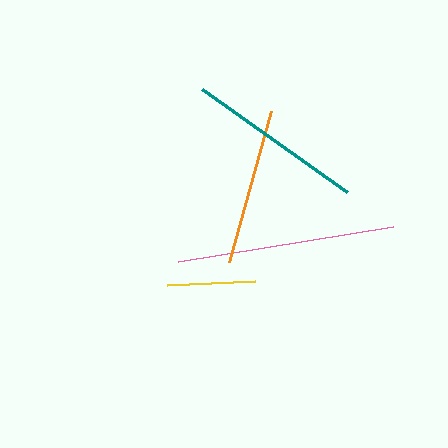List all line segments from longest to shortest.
From longest to shortest: pink, teal, orange, yellow.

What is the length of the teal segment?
The teal segment is approximately 178 pixels long.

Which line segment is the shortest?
The yellow line is the shortest at approximately 89 pixels.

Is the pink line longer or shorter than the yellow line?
The pink line is longer than the yellow line.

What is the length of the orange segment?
The orange segment is approximately 156 pixels long.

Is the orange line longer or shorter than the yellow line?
The orange line is longer than the yellow line.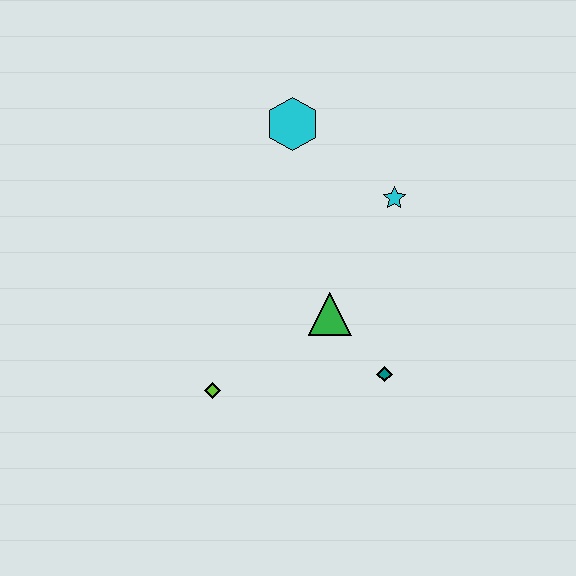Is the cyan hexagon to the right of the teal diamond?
No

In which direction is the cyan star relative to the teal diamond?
The cyan star is above the teal diamond.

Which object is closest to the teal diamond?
The green triangle is closest to the teal diamond.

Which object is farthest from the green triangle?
The cyan hexagon is farthest from the green triangle.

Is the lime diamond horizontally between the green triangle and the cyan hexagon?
No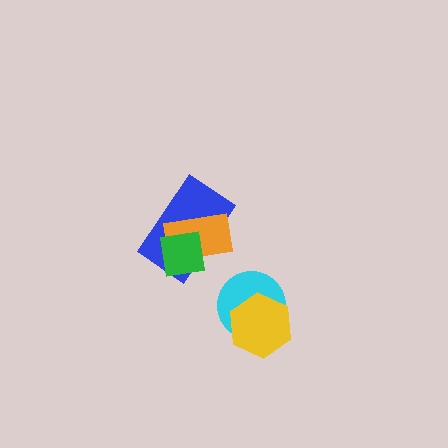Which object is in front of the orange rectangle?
The green square is in front of the orange rectangle.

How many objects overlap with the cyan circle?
1 object overlaps with the cyan circle.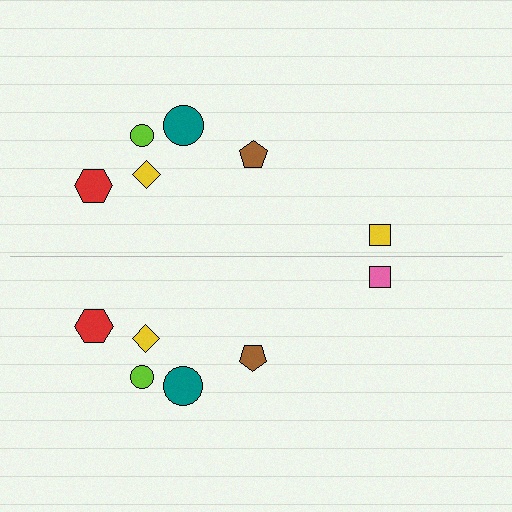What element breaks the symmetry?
The pink square on the bottom side breaks the symmetry — its mirror counterpart is yellow.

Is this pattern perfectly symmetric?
No, the pattern is not perfectly symmetric. The pink square on the bottom side breaks the symmetry — its mirror counterpart is yellow.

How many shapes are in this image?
There are 12 shapes in this image.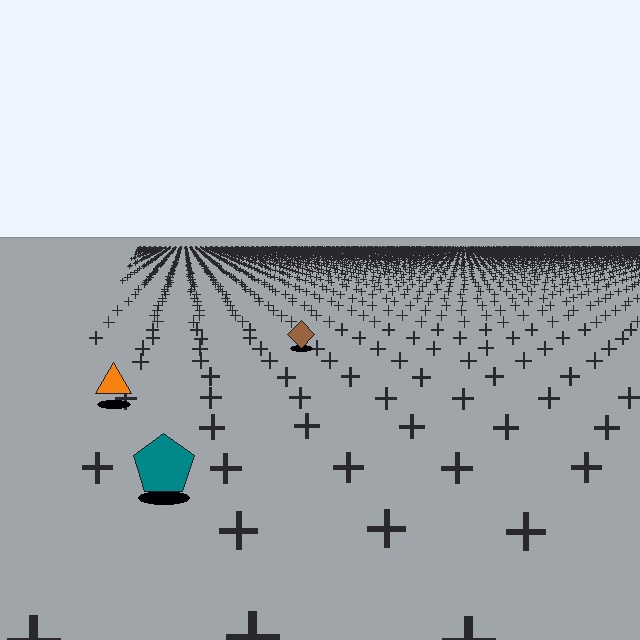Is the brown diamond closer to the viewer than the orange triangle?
No. The orange triangle is closer — you can tell from the texture gradient: the ground texture is coarser near it.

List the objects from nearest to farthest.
From nearest to farthest: the teal pentagon, the orange triangle, the brown diamond.